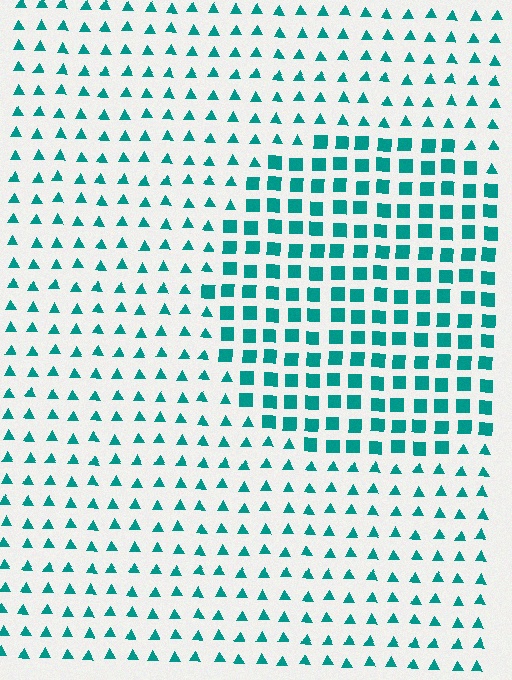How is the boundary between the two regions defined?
The boundary is defined by a change in element shape: squares inside vs. triangles outside. All elements share the same color and spacing.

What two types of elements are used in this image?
The image uses squares inside the circle region and triangles outside it.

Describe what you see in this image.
The image is filled with small teal elements arranged in a uniform grid. A circle-shaped region contains squares, while the surrounding area contains triangles. The boundary is defined purely by the change in element shape.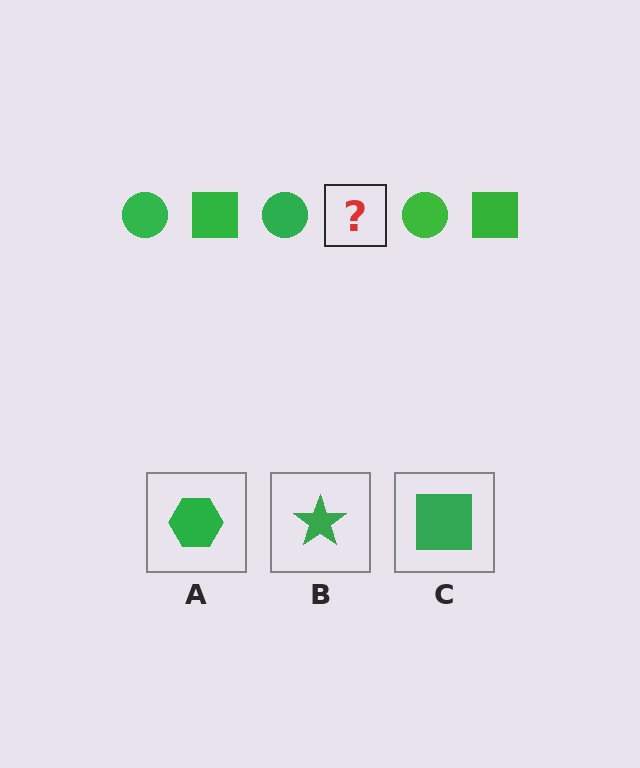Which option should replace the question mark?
Option C.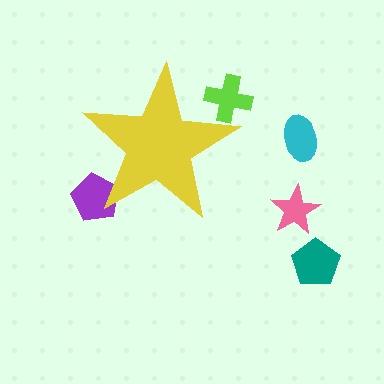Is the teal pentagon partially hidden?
No, the teal pentagon is fully visible.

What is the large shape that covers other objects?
A yellow star.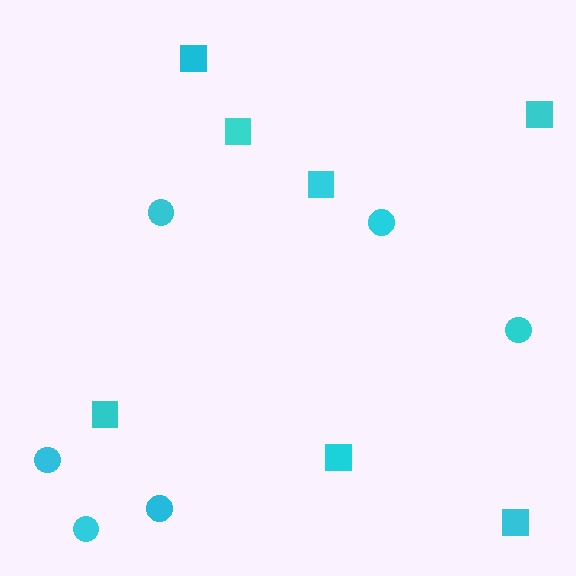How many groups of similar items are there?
There are 2 groups: one group of circles (6) and one group of squares (7).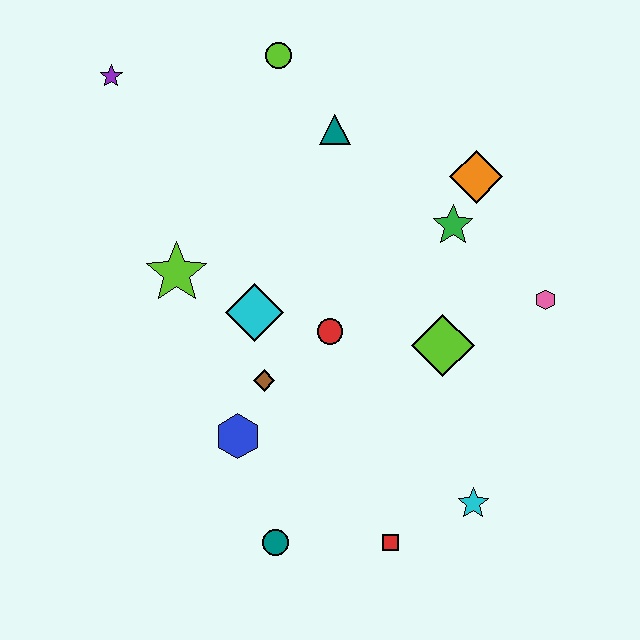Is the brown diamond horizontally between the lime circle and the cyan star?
No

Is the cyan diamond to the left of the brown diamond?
Yes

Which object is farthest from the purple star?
The cyan star is farthest from the purple star.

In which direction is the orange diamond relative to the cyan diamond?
The orange diamond is to the right of the cyan diamond.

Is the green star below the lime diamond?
No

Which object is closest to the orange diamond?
The green star is closest to the orange diamond.